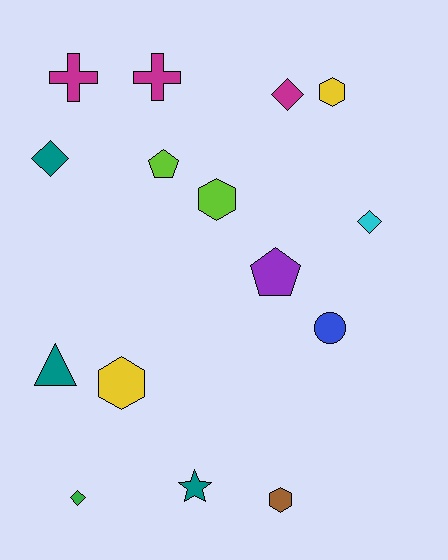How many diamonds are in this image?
There are 4 diamonds.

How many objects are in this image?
There are 15 objects.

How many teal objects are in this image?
There are 3 teal objects.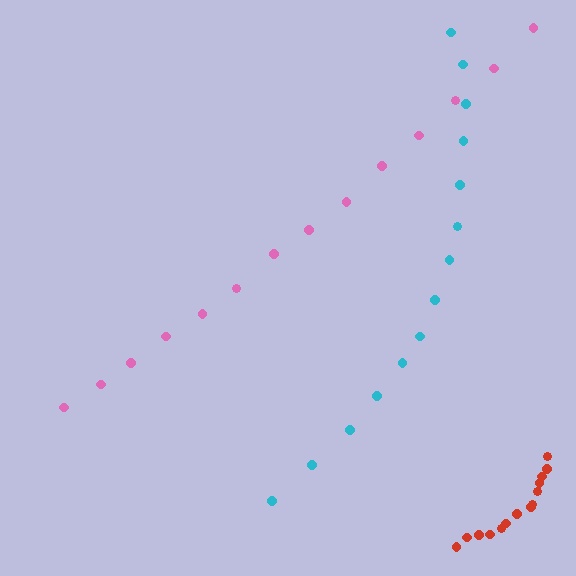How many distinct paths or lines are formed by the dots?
There are 3 distinct paths.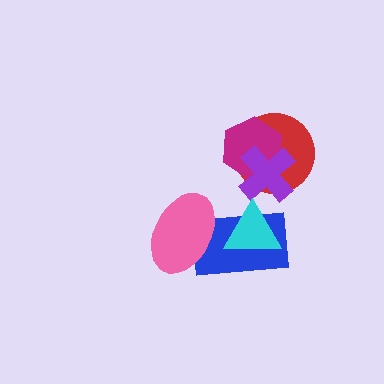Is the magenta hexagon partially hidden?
Yes, it is partially covered by another shape.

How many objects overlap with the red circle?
2 objects overlap with the red circle.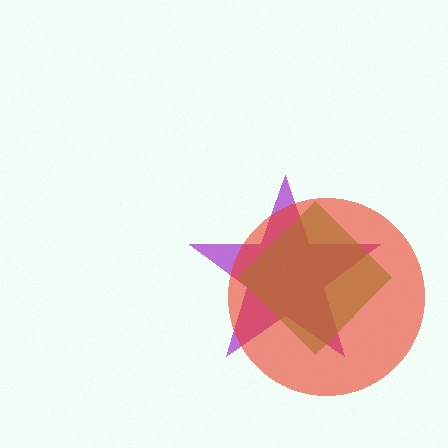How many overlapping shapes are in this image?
There are 3 overlapping shapes in the image.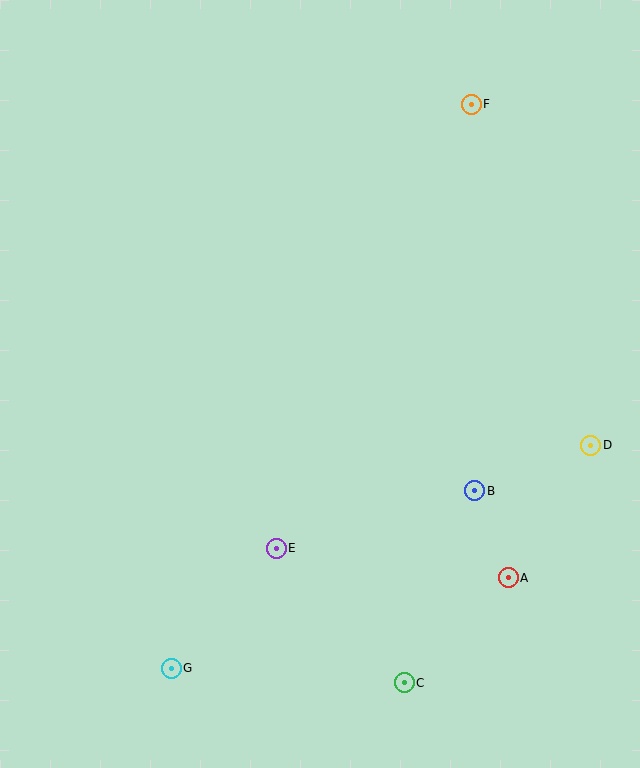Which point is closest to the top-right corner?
Point F is closest to the top-right corner.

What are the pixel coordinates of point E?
Point E is at (276, 548).